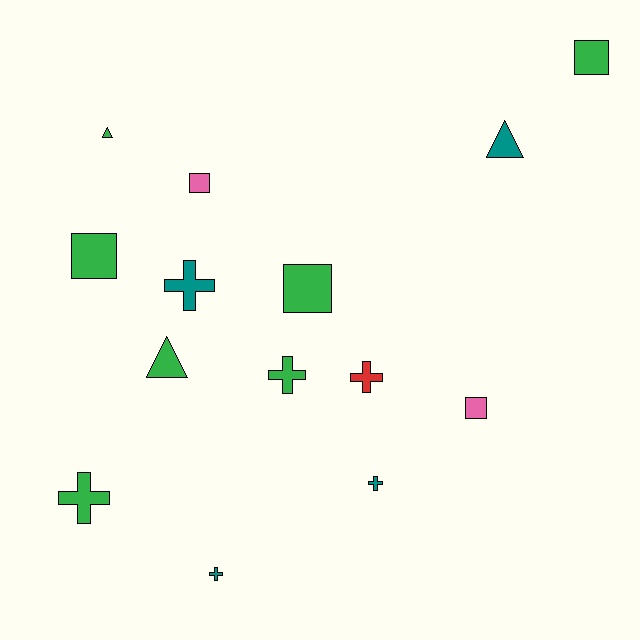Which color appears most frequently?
Green, with 7 objects.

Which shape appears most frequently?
Cross, with 6 objects.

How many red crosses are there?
There is 1 red cross.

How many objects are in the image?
There are 14 objects.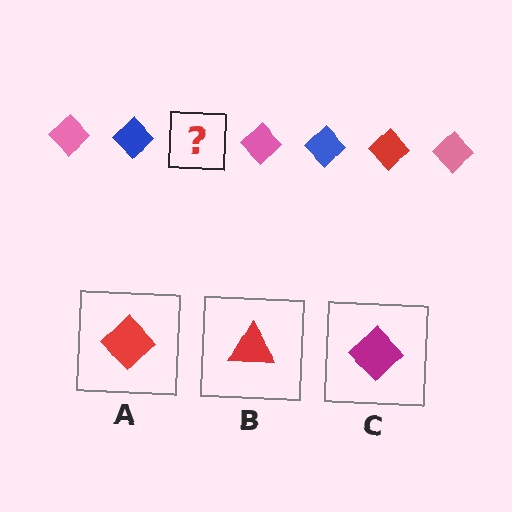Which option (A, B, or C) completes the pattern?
A.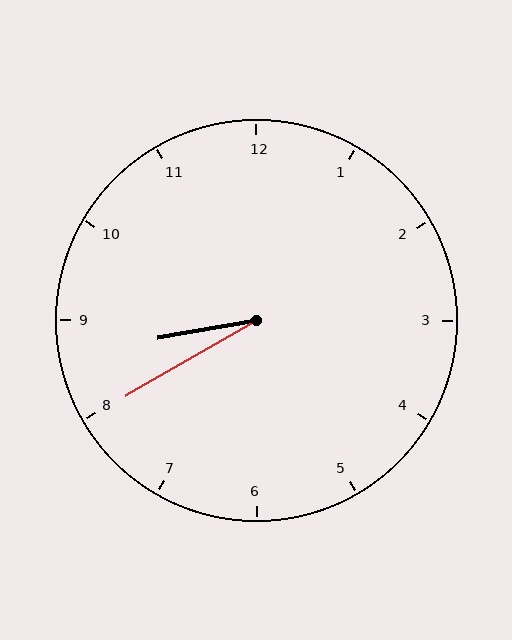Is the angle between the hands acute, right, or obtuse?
It is acute.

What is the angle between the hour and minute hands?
Approximately 20 degrees.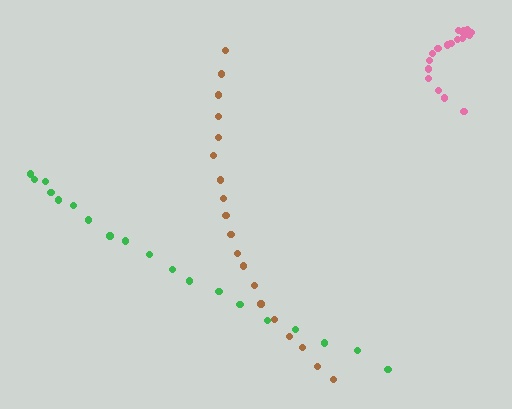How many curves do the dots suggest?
There are 3 distinct paths.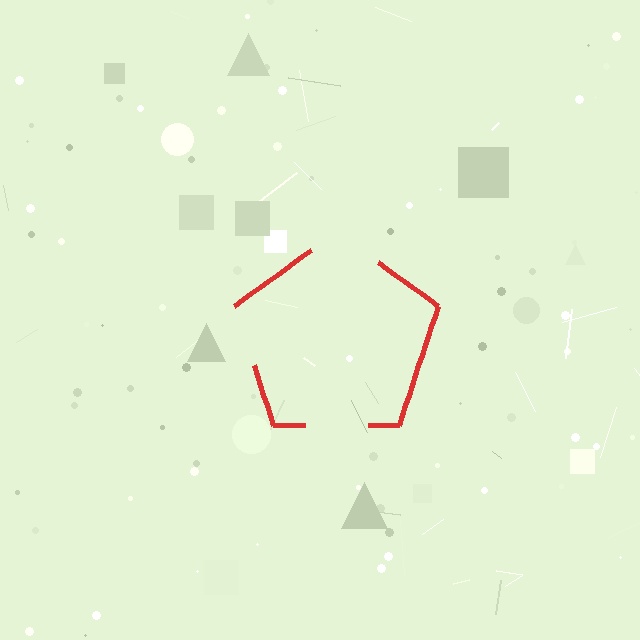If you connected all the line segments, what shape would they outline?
They would outline a pentagon.